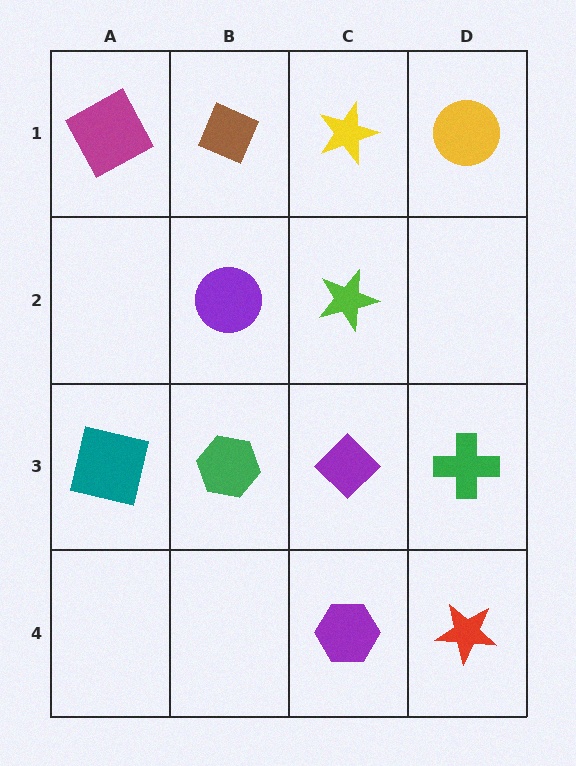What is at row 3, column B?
A green hexagon.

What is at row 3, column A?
A teal square.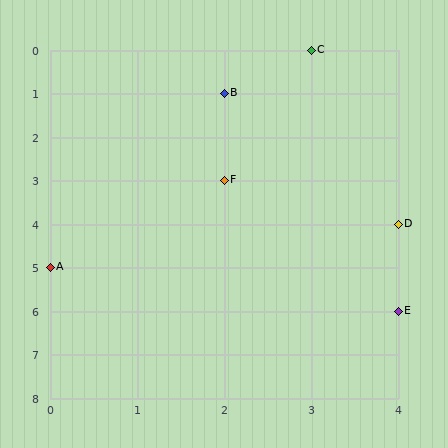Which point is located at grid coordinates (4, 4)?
Point D is at (4, 4).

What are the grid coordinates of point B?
Point B is at grid coordinates (2, 1).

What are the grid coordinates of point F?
Point F is at grid coordinates (2, 3).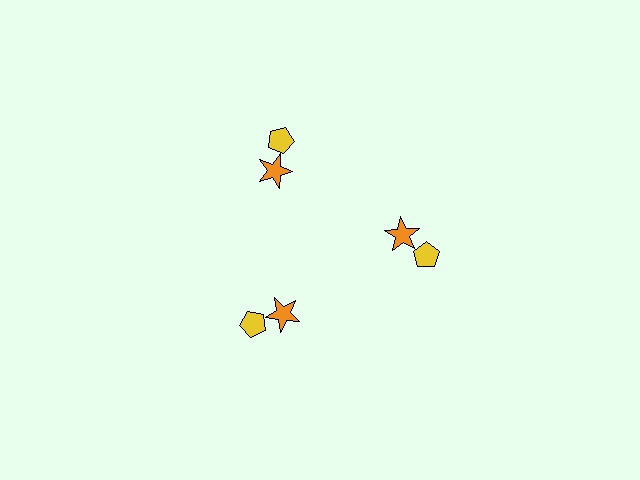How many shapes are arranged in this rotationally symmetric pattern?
There are 6 shapes, arranged in 3 groups of 2.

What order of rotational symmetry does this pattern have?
This pattern has 3-fold rotational symmetry.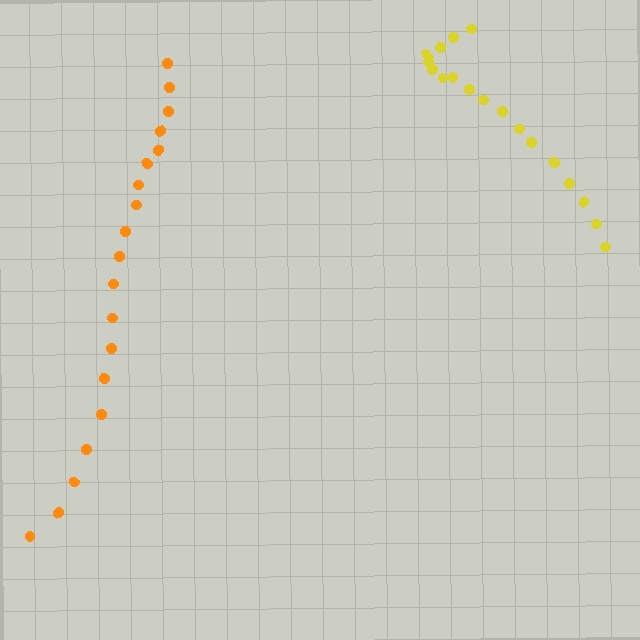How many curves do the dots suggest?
There are 2 distinct paths.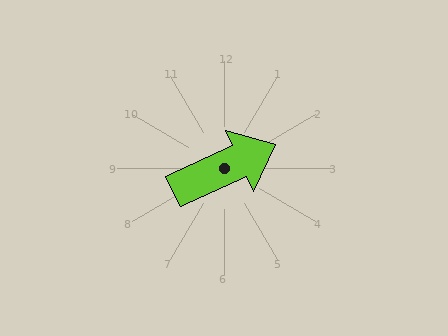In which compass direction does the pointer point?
Northeast.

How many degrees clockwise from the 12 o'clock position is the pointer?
Approximately 65 degrees.